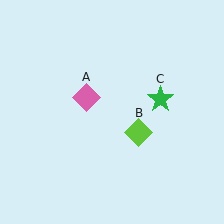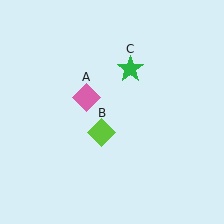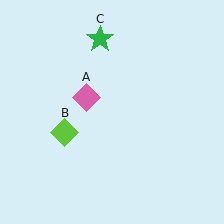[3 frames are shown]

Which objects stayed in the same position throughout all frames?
Pink diamond (object A) remained stationary.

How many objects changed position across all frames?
2 objects changed position: lime diamond (object B), green star (object C).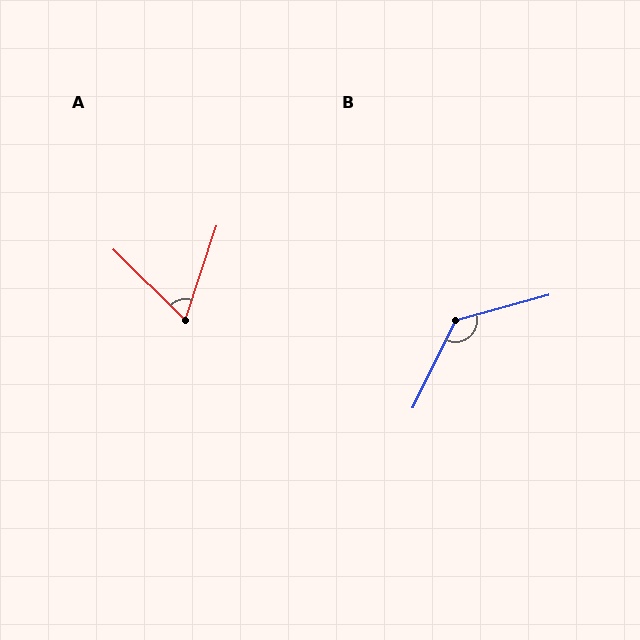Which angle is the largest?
B, at approximately 131 degrees.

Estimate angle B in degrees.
Approximately 131 degrees.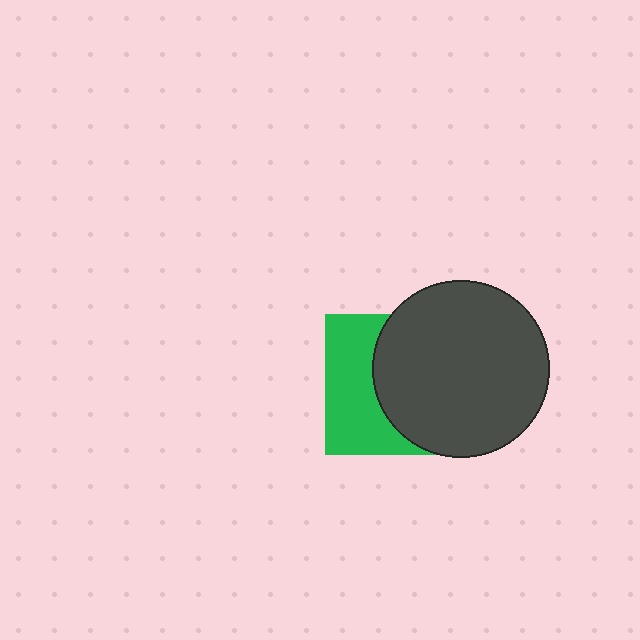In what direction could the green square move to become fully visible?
The green square could move left. That would shift it out from behind the dark gray circle entirely.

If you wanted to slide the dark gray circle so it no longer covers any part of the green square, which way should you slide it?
Slide it right — that is the most direct way to separate the two shapes.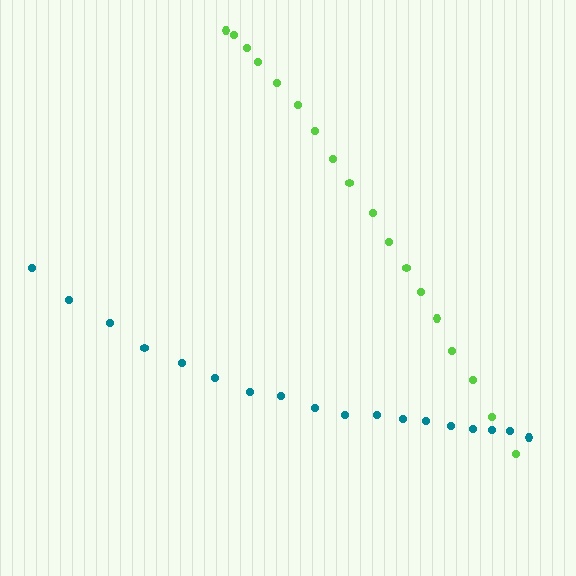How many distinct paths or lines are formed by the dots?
There are 2 distinct paths.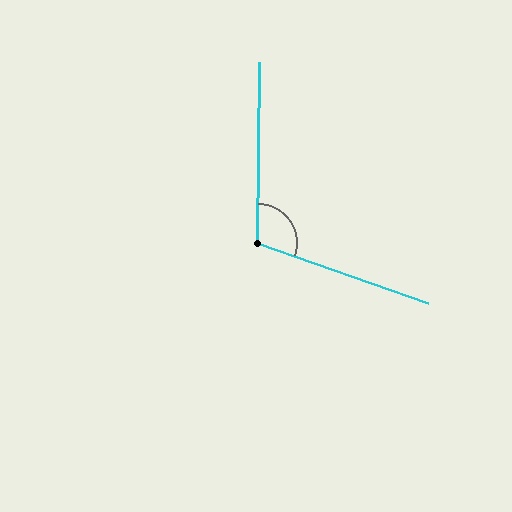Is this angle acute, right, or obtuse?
It is obtuse.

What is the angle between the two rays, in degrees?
Approximately 109 degrees.